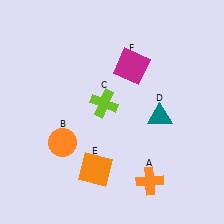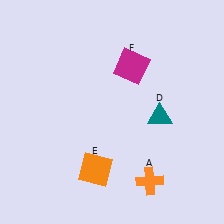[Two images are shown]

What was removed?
The lime cross (C), the orange circle (B) were removed in Image 2.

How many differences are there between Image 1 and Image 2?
There are 2 differences between the two images.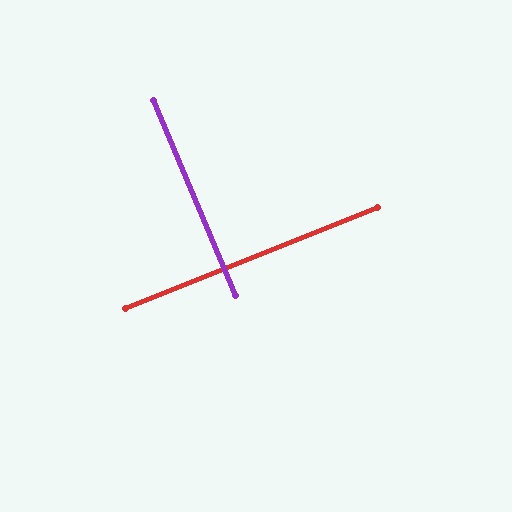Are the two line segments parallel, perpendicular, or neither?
Perpendicular — they meet at approximately 89°.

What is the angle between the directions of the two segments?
Approximately 89 degrees.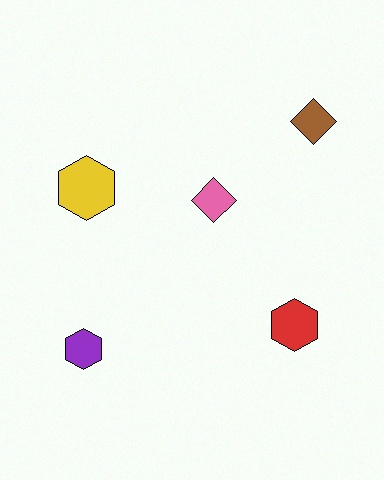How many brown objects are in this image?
There is 1 brown object.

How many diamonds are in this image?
There are 2 diamonds.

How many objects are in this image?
There are 5 objects.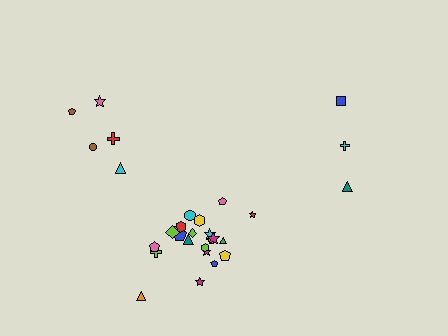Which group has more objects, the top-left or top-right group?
The top-left group.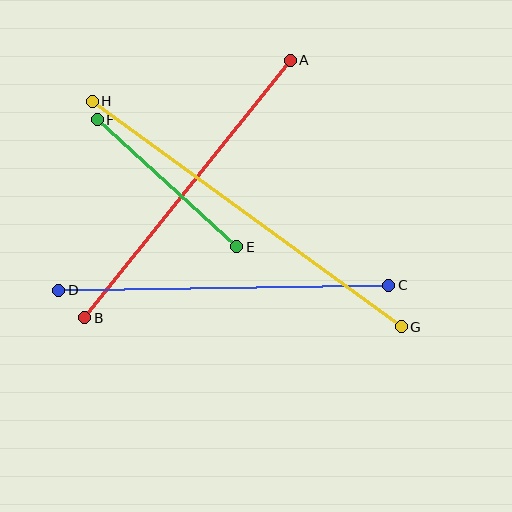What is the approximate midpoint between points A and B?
The midpoint is at approximately (187, 189) pixels.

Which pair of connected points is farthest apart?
Points G and H are farthest apart.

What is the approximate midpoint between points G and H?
The midpoint is at approximately (247, 214) pixels.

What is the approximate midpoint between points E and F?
The midpoint is at approximately (167, 183) pixels.